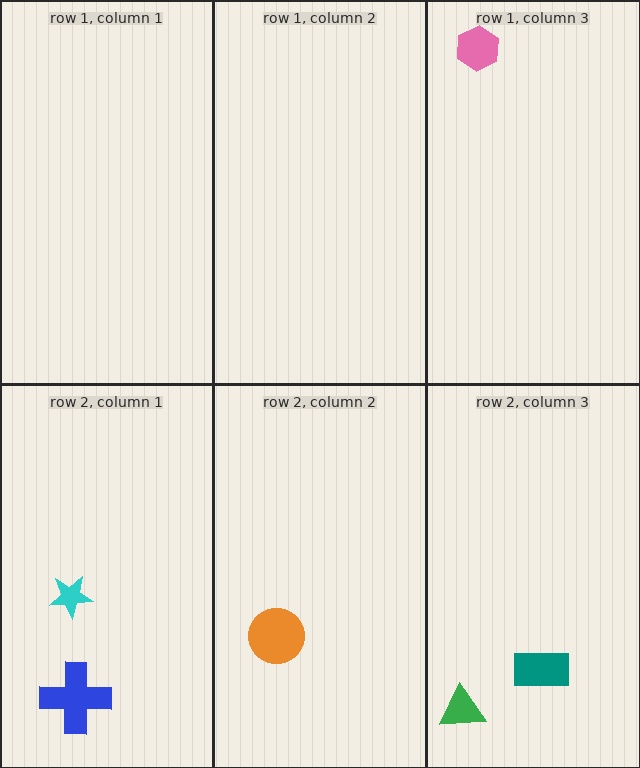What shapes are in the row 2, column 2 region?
The orange circle.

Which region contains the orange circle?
The row 2, column 2 region.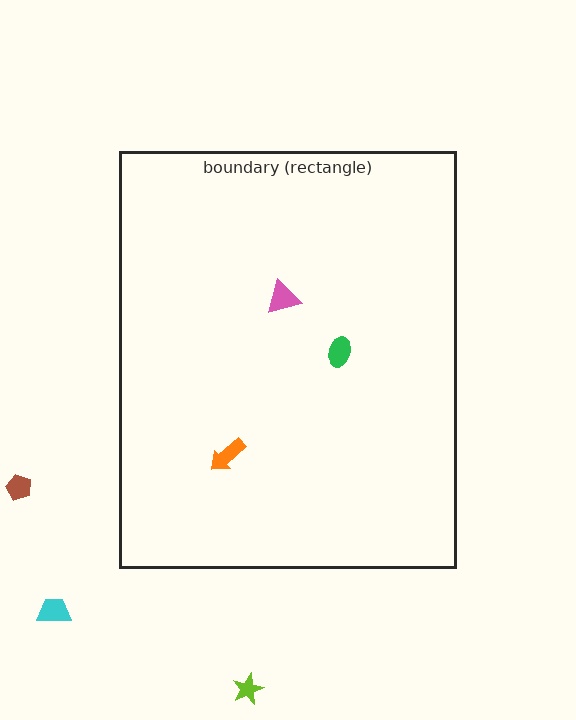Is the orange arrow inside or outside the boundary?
Inside.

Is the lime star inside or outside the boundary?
Outside.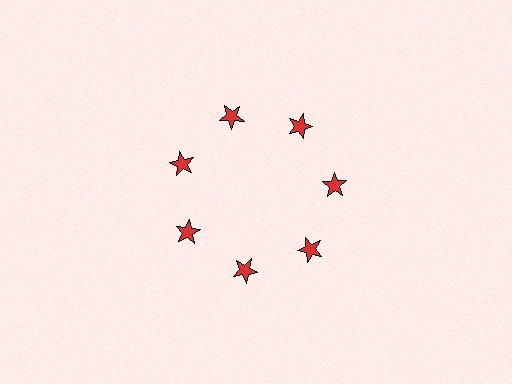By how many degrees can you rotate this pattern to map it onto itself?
The pattern maps onto itself every 51 degrees of rotation.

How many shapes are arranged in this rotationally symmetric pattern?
There are 7 shapes, arranged in 7 groups of 1.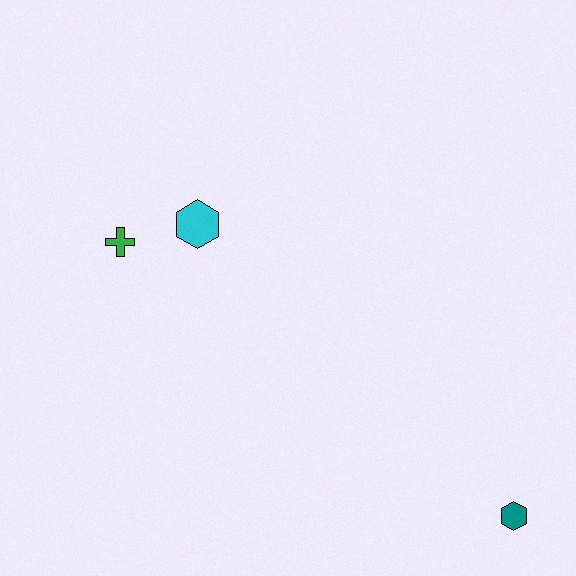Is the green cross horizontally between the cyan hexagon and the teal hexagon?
No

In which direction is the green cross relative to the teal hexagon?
The green cross is to the left of the teal hexagon.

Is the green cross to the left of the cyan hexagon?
Yes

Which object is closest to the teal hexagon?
The cyan hexagon is closest to the teal hexagon.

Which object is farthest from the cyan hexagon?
The teal hexagon is farthest from the cyan hexagon.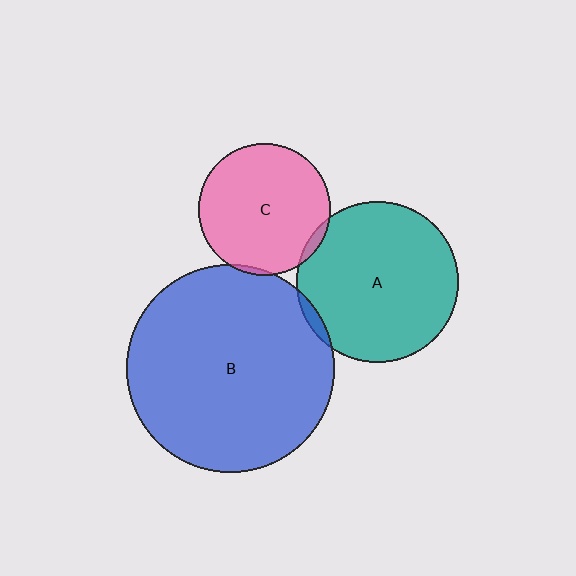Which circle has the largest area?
Circle B (blue).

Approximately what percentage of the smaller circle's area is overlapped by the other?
Approximately 5%.